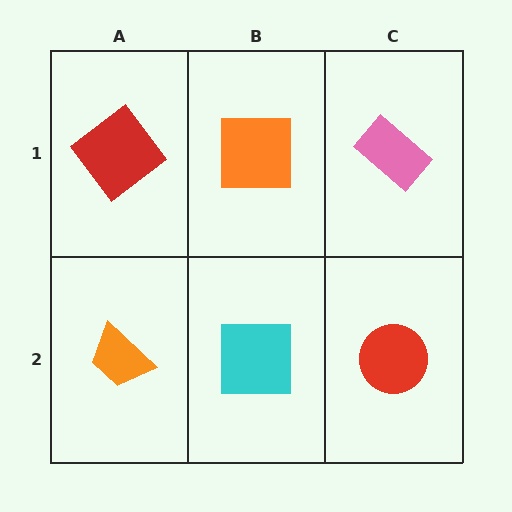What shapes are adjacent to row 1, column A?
An orange trapezoid (row 2, column A), an orange square (row 1, column B).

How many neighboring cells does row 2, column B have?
3.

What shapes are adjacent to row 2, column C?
A pink rectangle (row 1, column C), a cyan square (row 2, column B).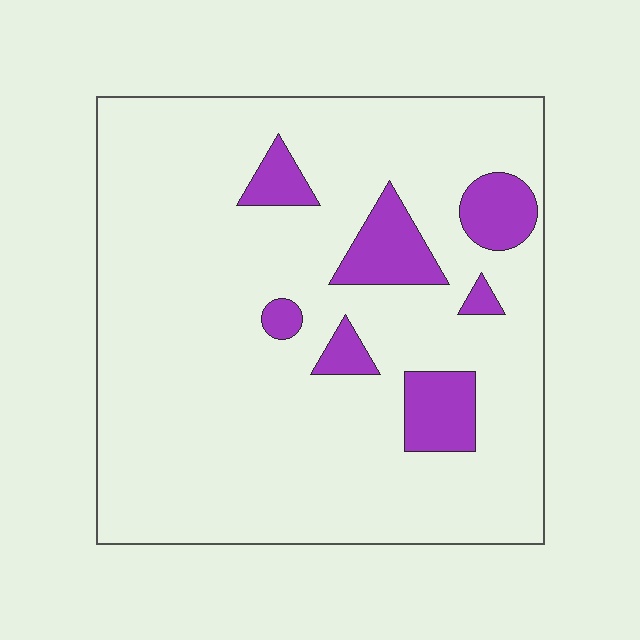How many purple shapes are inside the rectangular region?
7.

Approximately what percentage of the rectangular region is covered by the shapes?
Approximately 10%.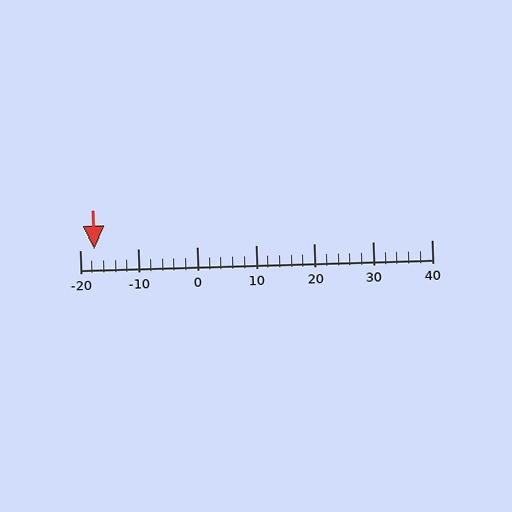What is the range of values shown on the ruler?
The ruler shows values from -20 to 40.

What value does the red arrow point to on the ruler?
The red arrow points to approximately -18.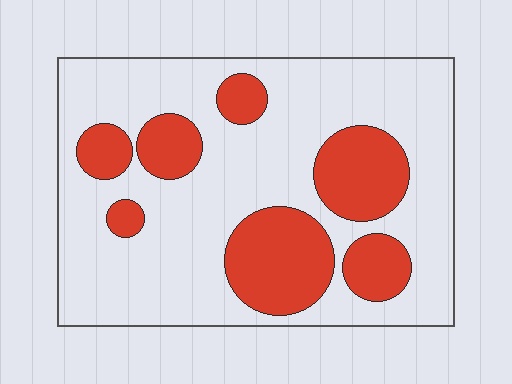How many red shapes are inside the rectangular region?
7.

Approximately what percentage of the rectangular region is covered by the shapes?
Approximately 30%.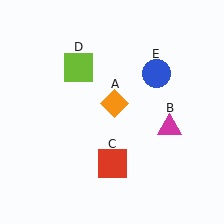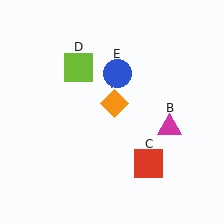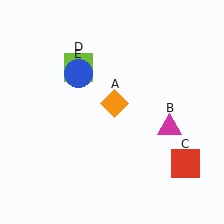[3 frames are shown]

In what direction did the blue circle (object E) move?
The blue circle (object E) moved left.